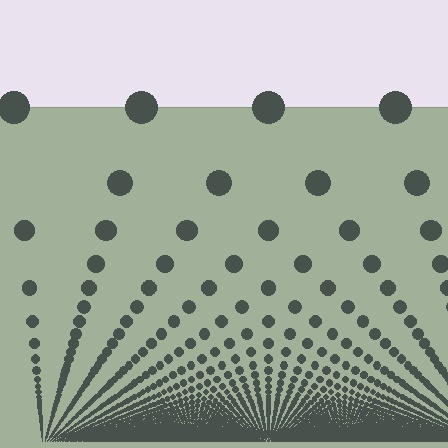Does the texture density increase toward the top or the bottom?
Density increases toward the bottom.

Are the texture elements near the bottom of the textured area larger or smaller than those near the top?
Smaller. The gradient is inverted — elements near the bottom are smaller and denser.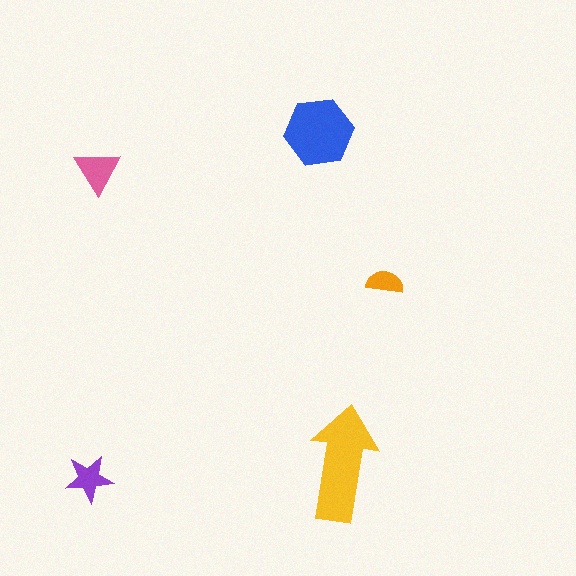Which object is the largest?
The yellow arrow.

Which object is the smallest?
The orange semicircle.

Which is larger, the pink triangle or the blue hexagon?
The blue hexagon.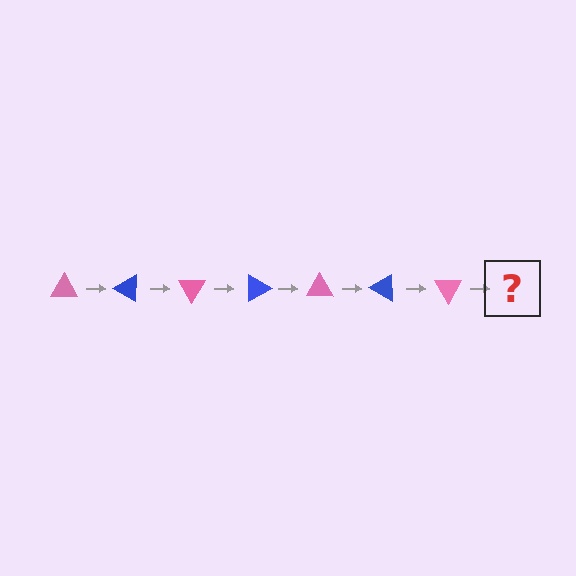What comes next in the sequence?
The next element should be a blue triangle, rotated 210 degrees from the start.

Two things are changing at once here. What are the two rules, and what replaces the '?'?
The two rules are that it rotates 30 degrees each step and the color cycles through pink and blue. The '?' should be a blue triangle, rotated 210 degrees from the start.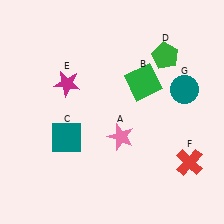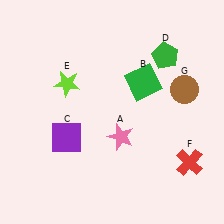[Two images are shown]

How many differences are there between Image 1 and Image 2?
There are 3 differences between the two images.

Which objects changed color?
C changed from teal to purple. E changed from magenta to lime. G changed from teal to brown.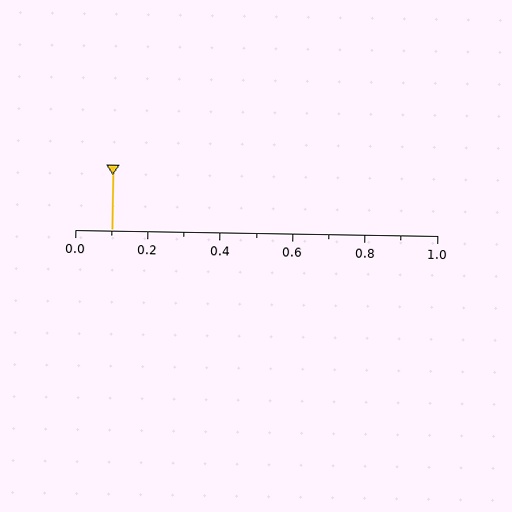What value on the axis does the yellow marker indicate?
The marker indicates approximately 0.1.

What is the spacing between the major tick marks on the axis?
The major ticks are spaced 0.2 apart.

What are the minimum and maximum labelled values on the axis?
The axis runs from 0.0 to 1.0.